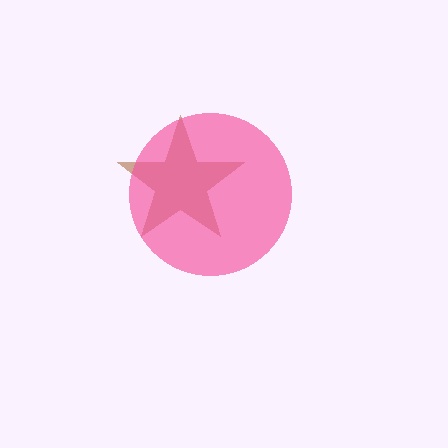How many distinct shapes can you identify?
There are 2 distinct shapes: a brown star, a pink circle.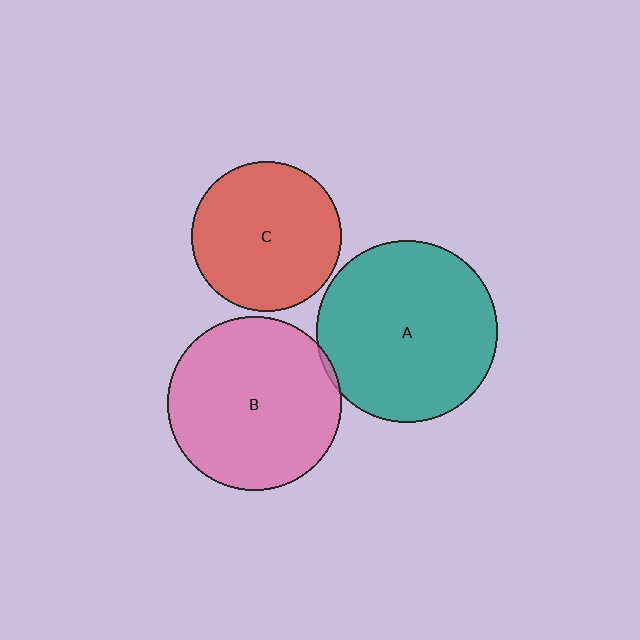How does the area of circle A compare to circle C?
Approximately 1.5 times.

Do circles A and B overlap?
Yes.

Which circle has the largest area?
Circle A (teal).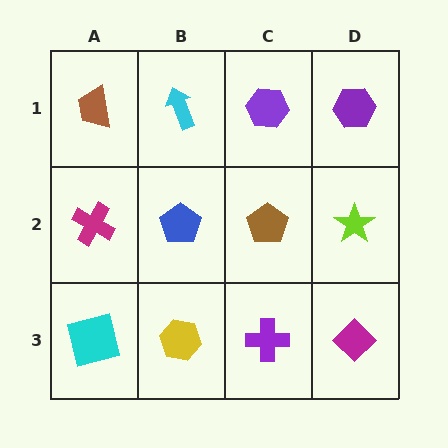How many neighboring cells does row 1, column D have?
2.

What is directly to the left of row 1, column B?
A brown trapezoid.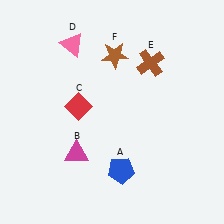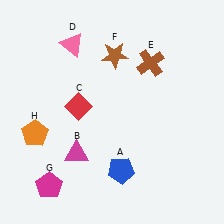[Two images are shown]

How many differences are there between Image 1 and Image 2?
There are 2 differences between the two images.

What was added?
A magenta pentagon (G), an orange pentagon (H) were added in Image 2.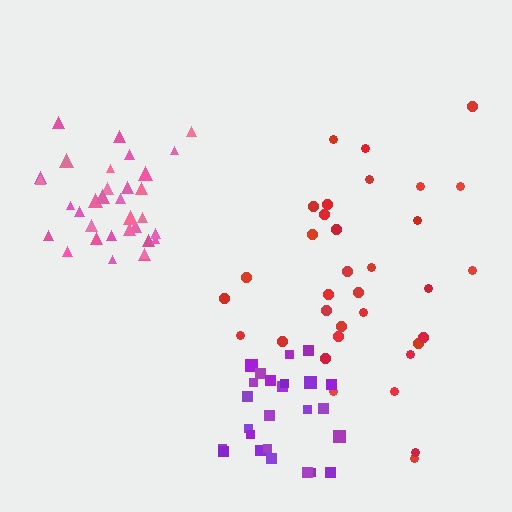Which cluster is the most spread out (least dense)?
Red.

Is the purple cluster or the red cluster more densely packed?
Purple.